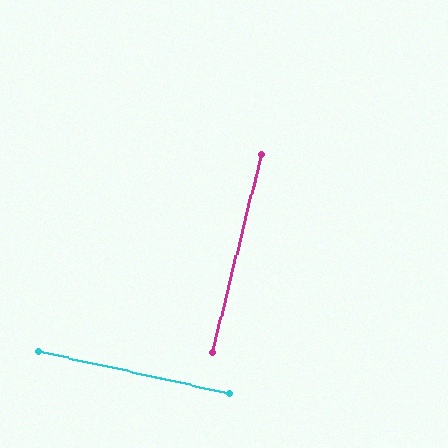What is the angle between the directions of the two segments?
Approximately 88 degrees.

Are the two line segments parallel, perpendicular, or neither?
Perpendicular — they meet at approximately 88°.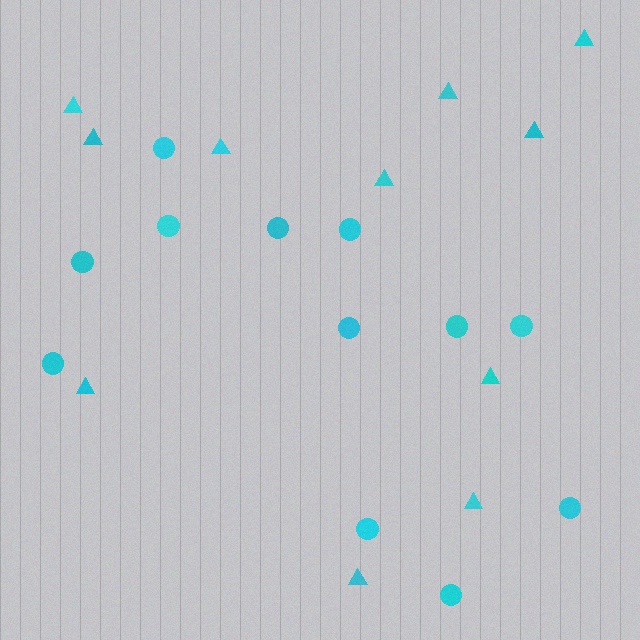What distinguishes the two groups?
There are 2 groups: one group of circles (12) and one group of triangles (11).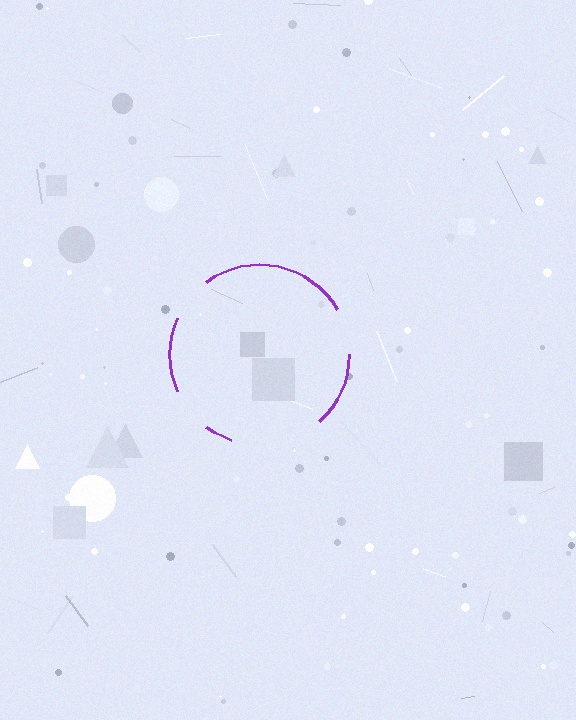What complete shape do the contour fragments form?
The contour fragments form a circle.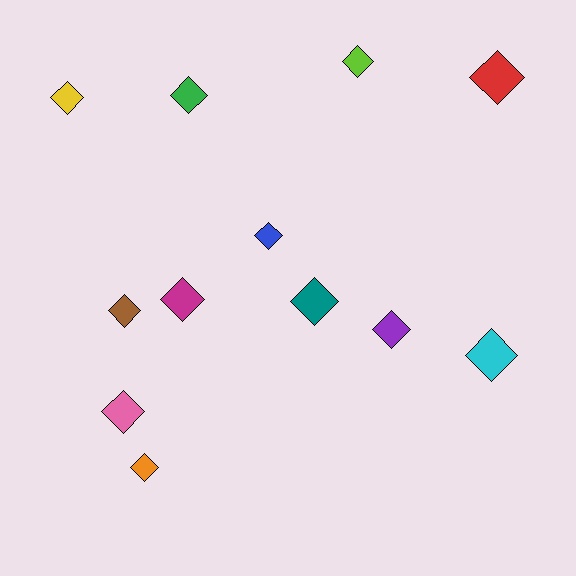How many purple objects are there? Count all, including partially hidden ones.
There is 1 purple object.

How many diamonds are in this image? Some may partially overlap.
There are 12 diamonds.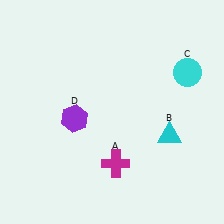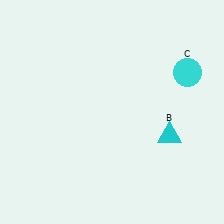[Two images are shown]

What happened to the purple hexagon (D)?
The purple hexagon (D) was removed in Image 2. It was in the bottom-left area of Image 1.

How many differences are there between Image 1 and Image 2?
There are 2 differences between the two images.